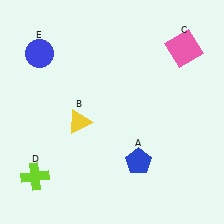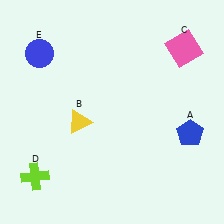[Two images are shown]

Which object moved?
The blue pentagon (A) moved right.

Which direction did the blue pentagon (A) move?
The blue pentagon (A) moved right.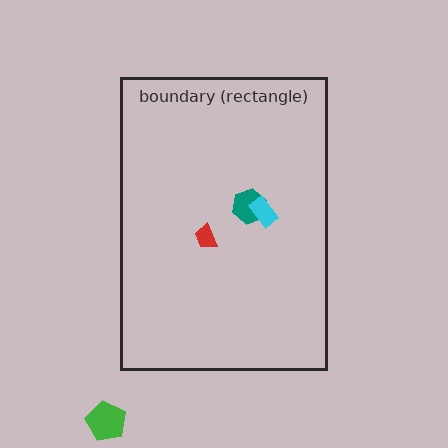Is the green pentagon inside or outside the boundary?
Outside.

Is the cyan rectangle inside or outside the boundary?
Inside.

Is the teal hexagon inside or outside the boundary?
Inside.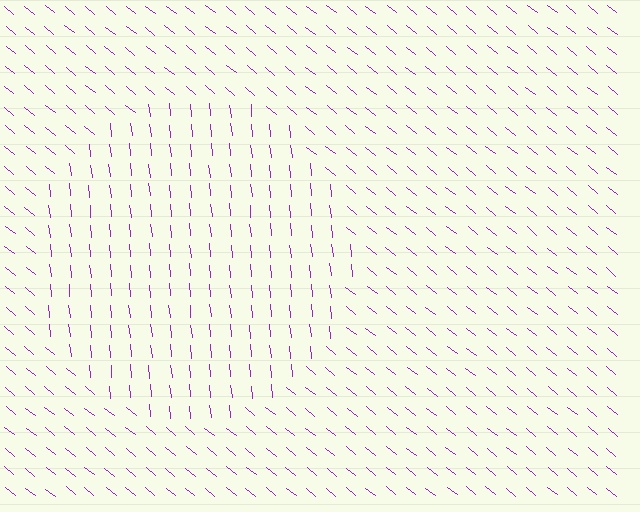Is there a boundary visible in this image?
Yes, there is a texture boundary formed by a change in line orientation.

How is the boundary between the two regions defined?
The boundary is defined purely by a change in line orientation (approximately 45 degrees difference). All lines are the same color and thickness.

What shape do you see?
I see a circle.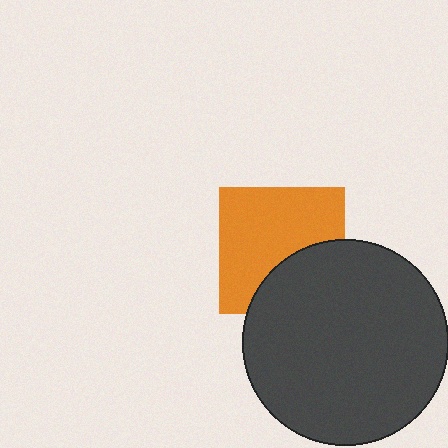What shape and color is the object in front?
The object in front is a dark gray circle.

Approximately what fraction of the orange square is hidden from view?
Roughly 34% of the orange square is hidden behind the dark gray circle.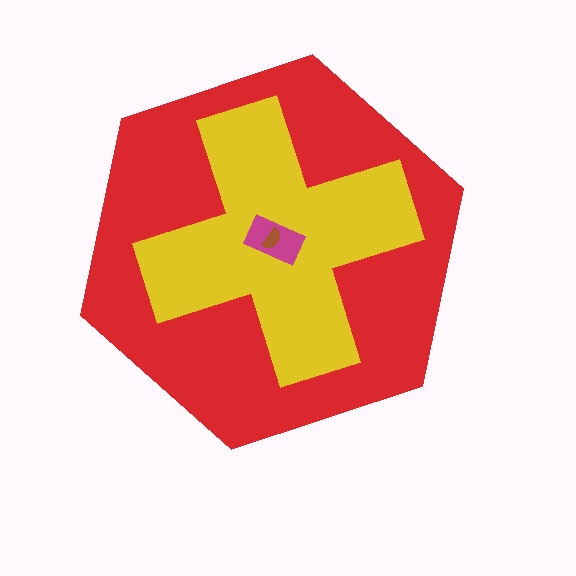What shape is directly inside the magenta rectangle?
The brown semicircle.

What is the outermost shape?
The red hexagon.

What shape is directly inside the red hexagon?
The yellow cross.